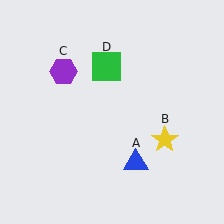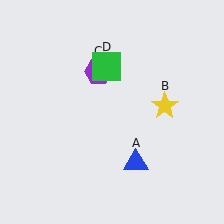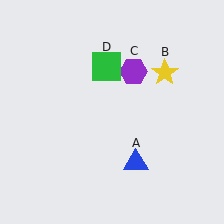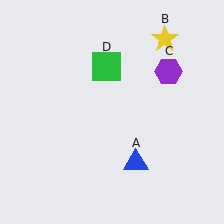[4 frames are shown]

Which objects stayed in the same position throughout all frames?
Blue triangle (object A) and green square (object D) remained stationary.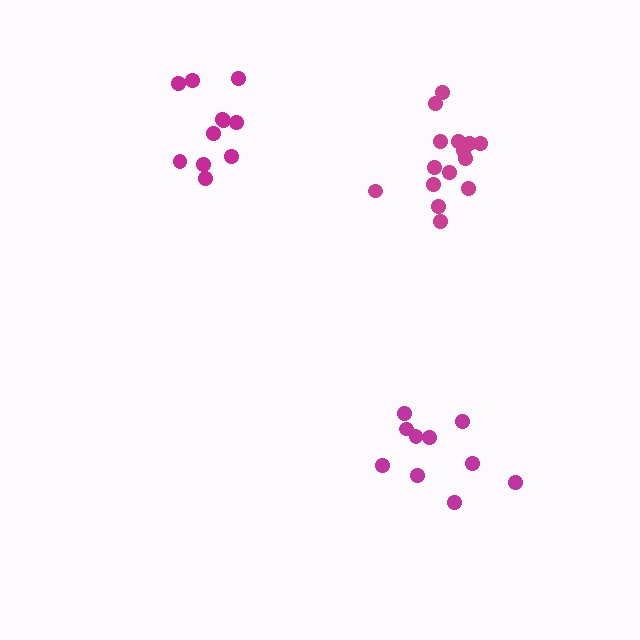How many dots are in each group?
Group 1: 10 dots, Group 2: 11 dots, Group 3: 15 dots (36 total).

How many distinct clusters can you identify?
There are 3 distinct clusters.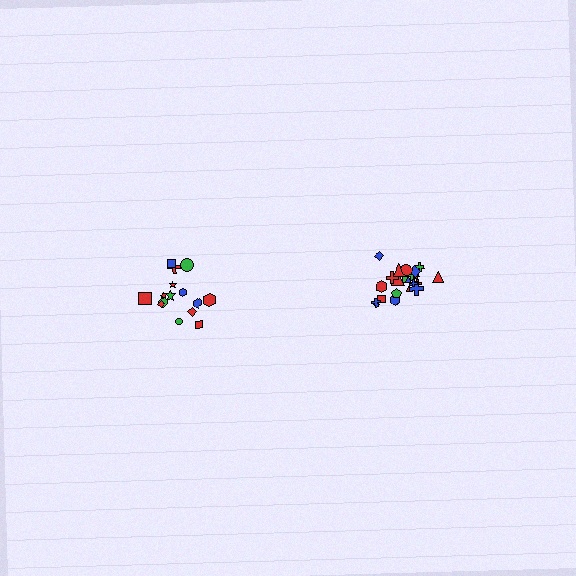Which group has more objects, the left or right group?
The right group.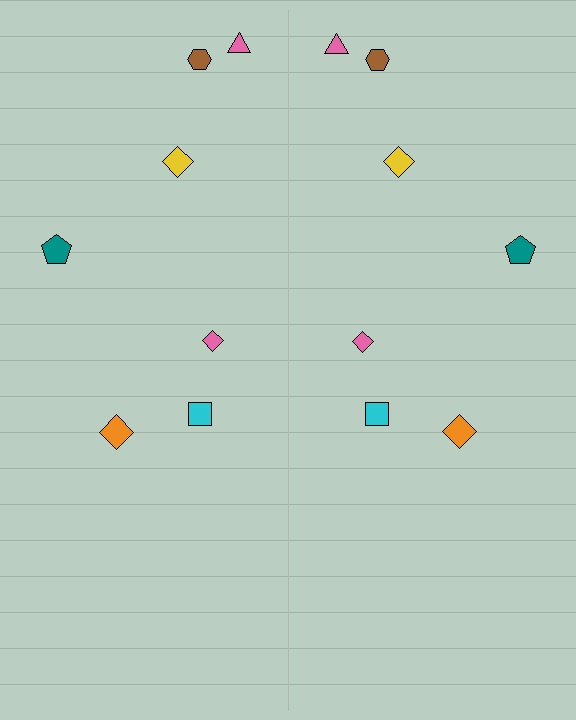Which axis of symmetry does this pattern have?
The pattern has a vertical axis of symmetry running through the center of the image.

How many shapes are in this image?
There are 14 shapes in this image.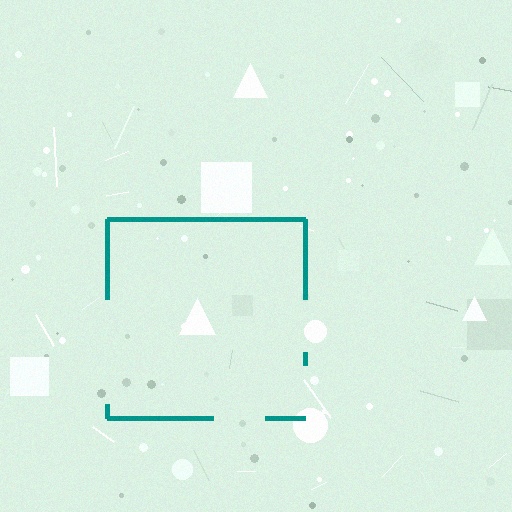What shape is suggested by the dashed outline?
The dashed outline suggests a square.